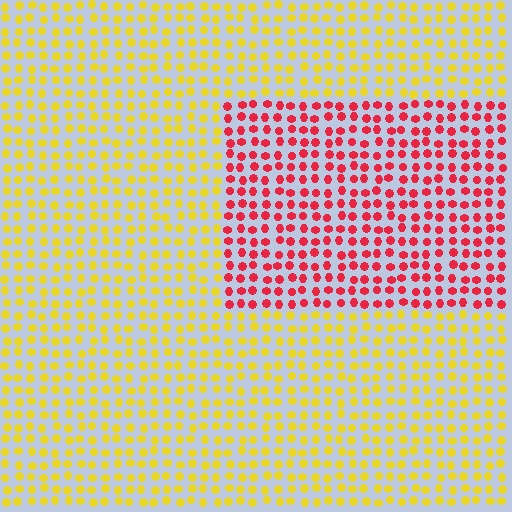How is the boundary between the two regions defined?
The boundary is defined purely by a slight shift in hue (about 64 degrees). Spacing, size, and orientation are identical on both sides.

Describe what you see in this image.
The image is filled with small yellow elements in a uniform arrangement. A rectangle-shaped region is visible where the elements are tinted to a slightly different hue, forming a subtle color boundary.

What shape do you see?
I see a rectangle.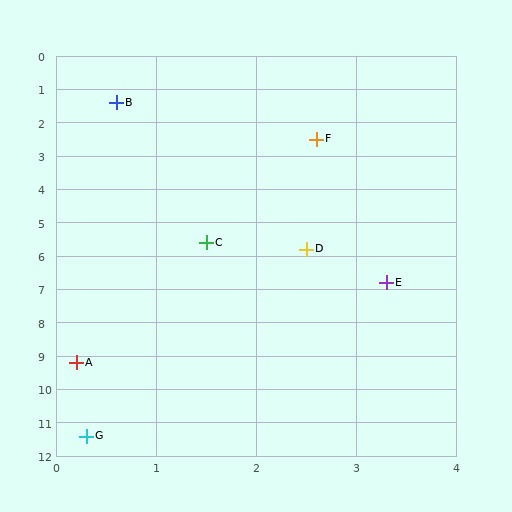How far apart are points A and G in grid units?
Points A and G are about 2.2 grid units apart.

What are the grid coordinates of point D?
Point D is at approximately (2.5, 5.8).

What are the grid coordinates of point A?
Point A is at approximately (0.2, 9.2).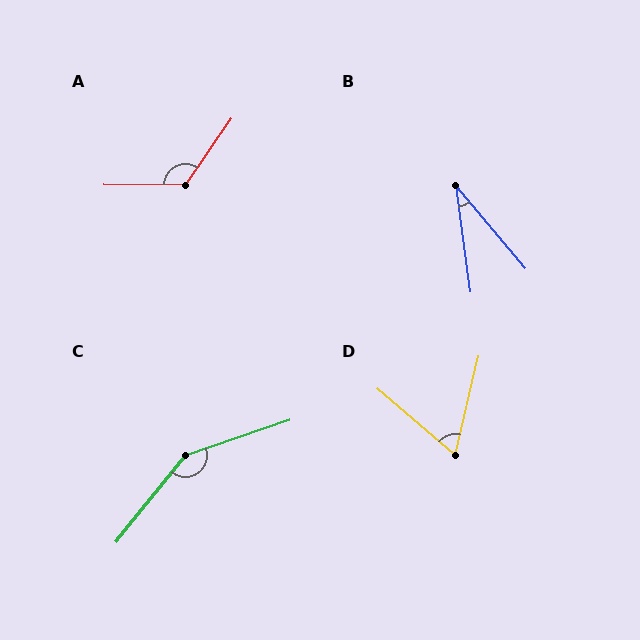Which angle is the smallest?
B, at approximately 33 degrees.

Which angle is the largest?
C, at approximately 147 degrees.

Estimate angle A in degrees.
Approximately 124 degrees.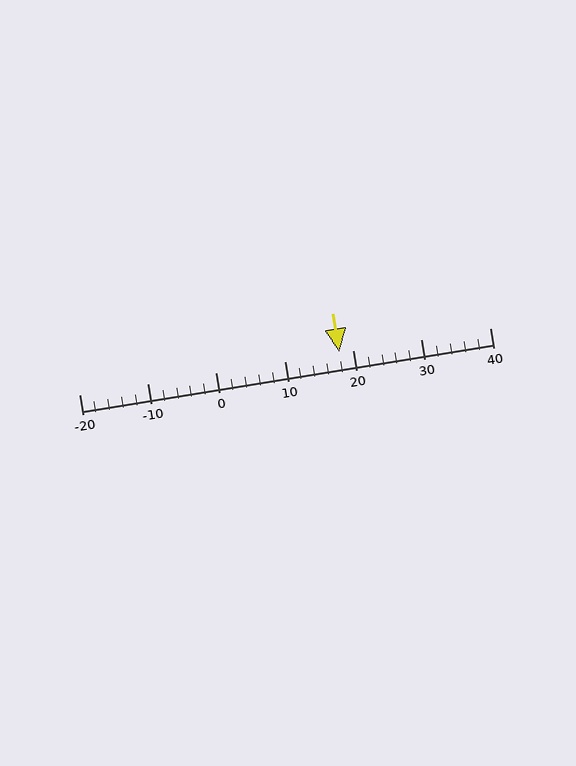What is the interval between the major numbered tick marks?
The major tick marks are spaced 10 units apart.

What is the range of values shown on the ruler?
The ruler shows values from -20 to 40.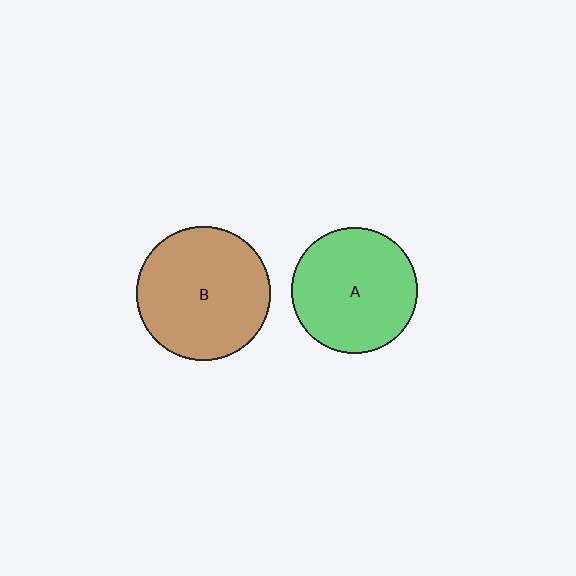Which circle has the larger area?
Circle B (brown).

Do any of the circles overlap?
No, none of the circles overlap.